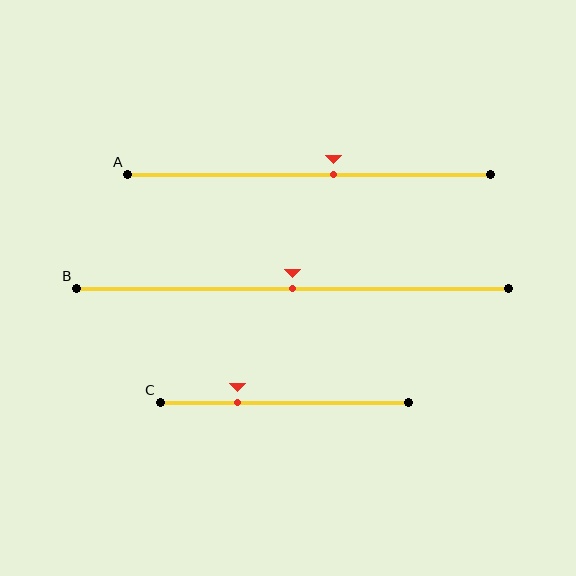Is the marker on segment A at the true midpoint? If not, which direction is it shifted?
No, the marker on segment A is shifted to the right by about 7% of the segment length.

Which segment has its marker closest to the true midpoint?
Segment B has its marker closest to the true midpoint.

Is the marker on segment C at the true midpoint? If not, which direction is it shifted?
No, the marker on segment C is shifted to the left by about 19% of the segment length.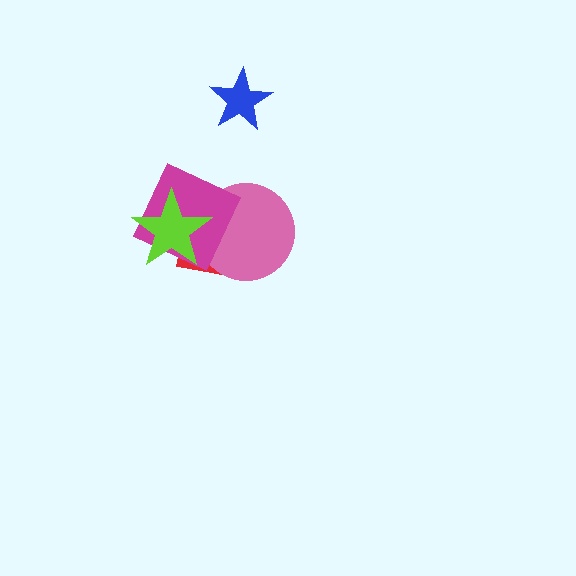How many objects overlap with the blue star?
0 objects overlap with the blue star.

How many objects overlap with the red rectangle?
3 objects overlap with the red rectangle.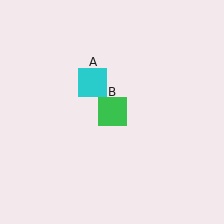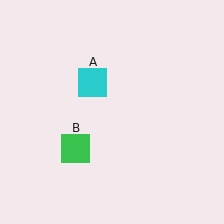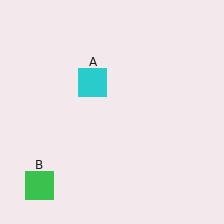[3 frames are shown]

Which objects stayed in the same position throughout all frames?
Cyan square (object A) remained stationary.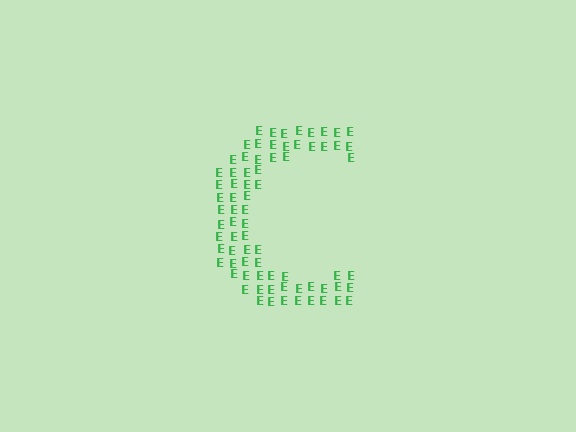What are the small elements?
The small elements are letter E's.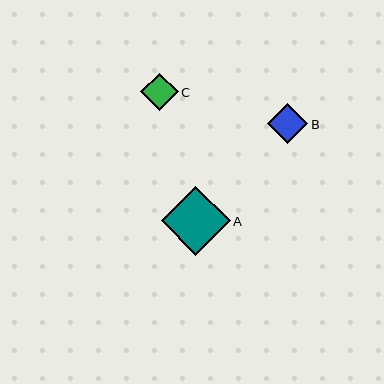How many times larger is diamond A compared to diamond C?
Diamond A is approximately 1.9 times the size of diamond C.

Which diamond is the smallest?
Diamond C is the smallest with a size of approximately 37 pixels.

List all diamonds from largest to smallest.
From largest to smallest: A, B, C.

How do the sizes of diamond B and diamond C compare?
Diamond B and diamond C are approximately the same size.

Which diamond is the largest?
Diamond A is the largest with a size of approximately 69 pixels.